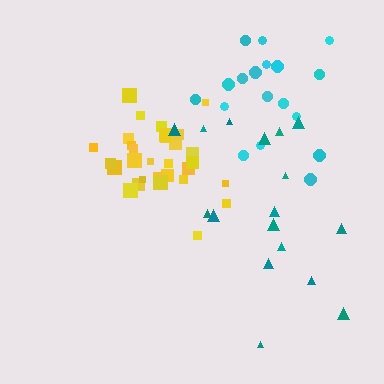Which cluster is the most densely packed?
Yellow.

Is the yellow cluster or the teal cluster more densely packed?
Yellow.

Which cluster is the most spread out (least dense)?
Cyan.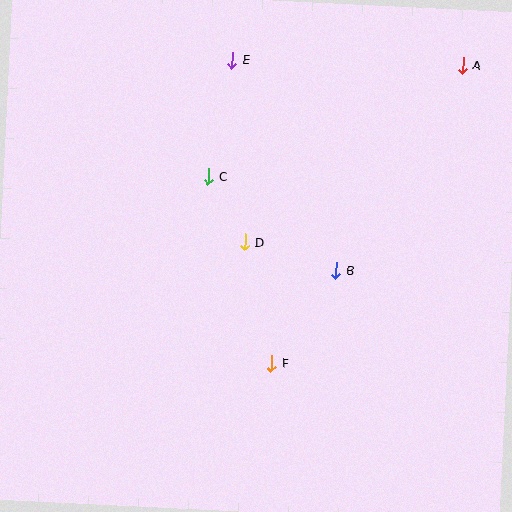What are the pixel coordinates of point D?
Point D is at (245, 242).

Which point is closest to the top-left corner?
Point E is closest to the top-left corner.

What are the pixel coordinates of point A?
Point A is at (463, 65).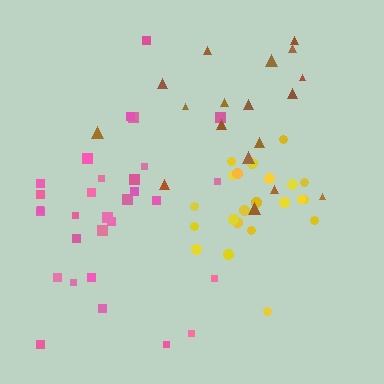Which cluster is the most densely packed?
Yellow.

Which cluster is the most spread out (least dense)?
Brown.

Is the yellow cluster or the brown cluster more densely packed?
Yellow.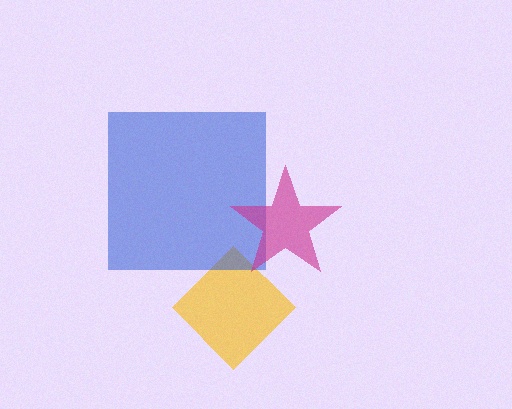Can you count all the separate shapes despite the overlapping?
Yes, there are 3 separate shapes.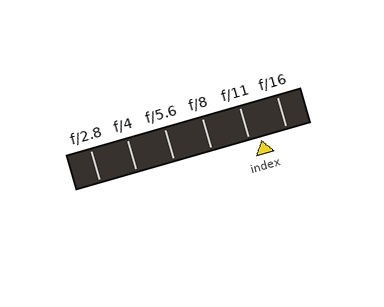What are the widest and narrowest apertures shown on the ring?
The widest aperture shown is f/2.8 and the narrowest is f/16.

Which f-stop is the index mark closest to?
The index mark is closest to f/11.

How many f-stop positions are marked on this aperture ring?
There are 6 f-stop positions marked.